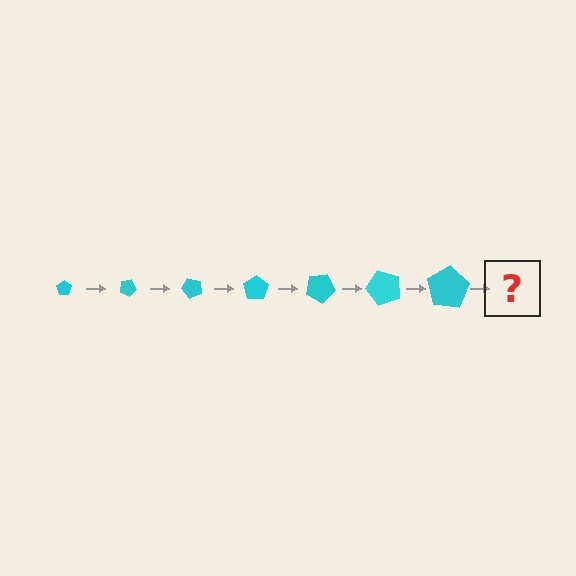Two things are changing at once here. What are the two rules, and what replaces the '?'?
The two rules are that the pentagon grows larger each step and it rotates 25 degrees each step. The '?' should be a pentagon, larger than the previous one and rotated 175 degrees from the start.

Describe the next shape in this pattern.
It should be a pentagon, larger than the previous one and rotated 175 degrees from the start.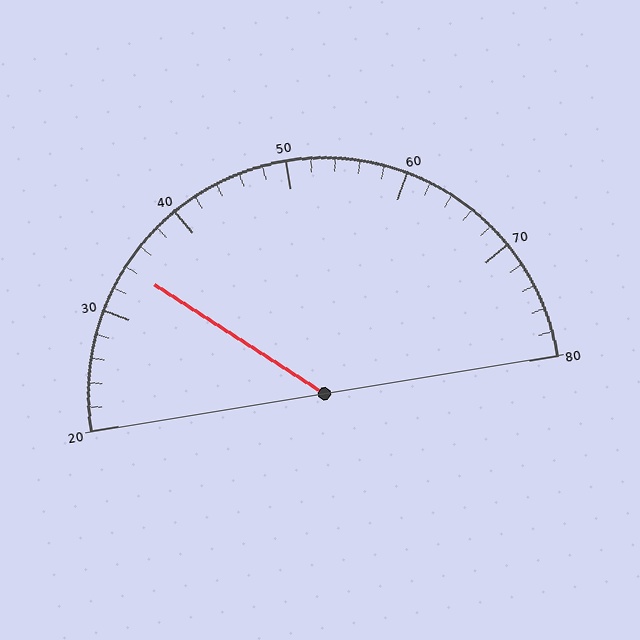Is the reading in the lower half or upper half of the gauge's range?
The reading is in the lower half of the range (20 to 80).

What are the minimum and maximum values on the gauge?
The gauge ranges from 20 to 80.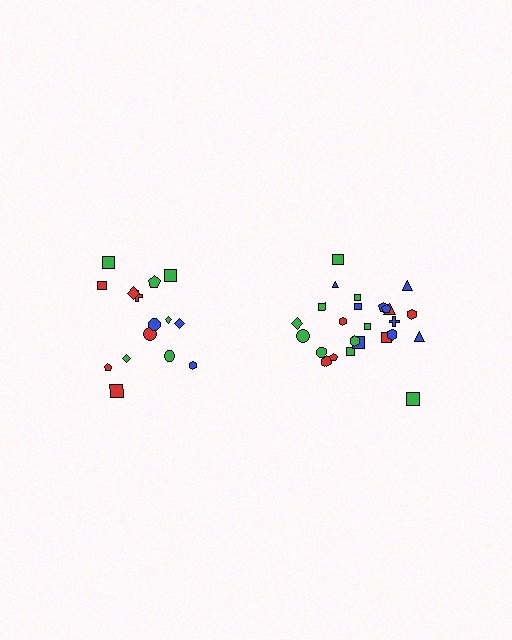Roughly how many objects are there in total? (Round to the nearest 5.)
Roughly 40 objects in total.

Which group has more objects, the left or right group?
The right group.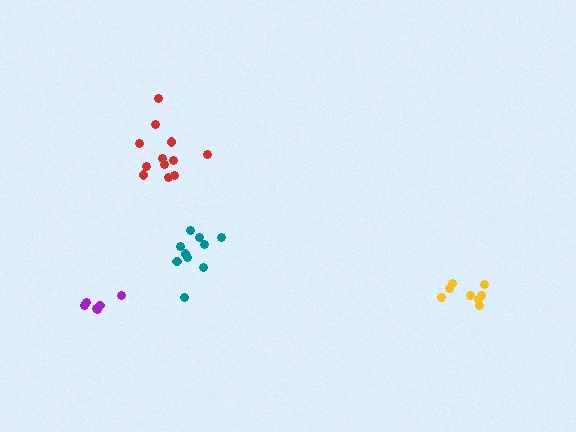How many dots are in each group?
Group 1: 12 dots, Group 2: 6 dots, Group 3: 10 dots, Group 4: 8 dots (36 total).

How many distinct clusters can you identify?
There are 4 distinct clusters.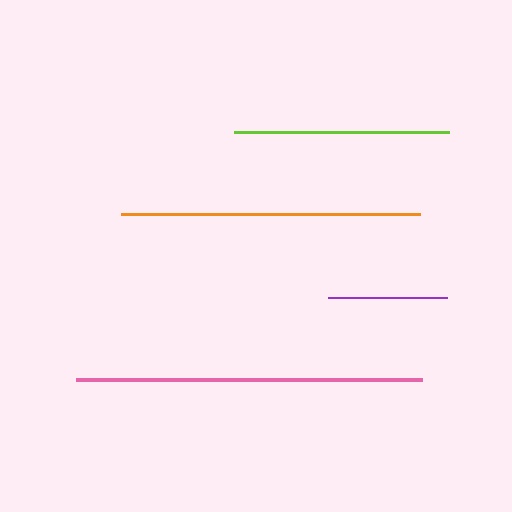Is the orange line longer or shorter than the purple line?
The orange line is longer than the purple line.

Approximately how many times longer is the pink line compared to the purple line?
The pink line is approximately 2.9 times the length of the purple line.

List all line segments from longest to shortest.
From longest to shortest: pink, orange, lime, purple.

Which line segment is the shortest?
The purple line is the shortest at approximately 119 pixels.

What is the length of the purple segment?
The purple segment is approximately 119 pixels long.